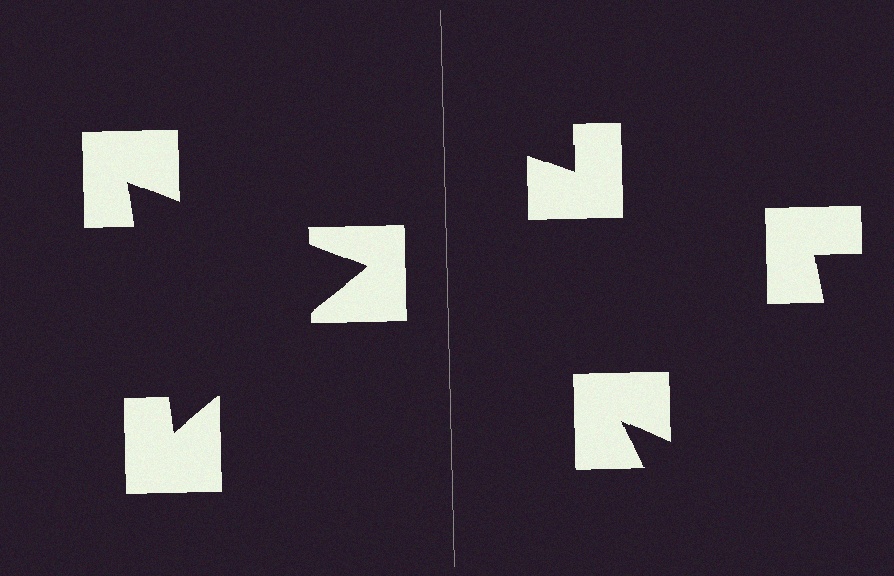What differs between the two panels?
The notched squares are positioned identically on both sides; only the wedge orientations differ. On the left they align to a triangle; on the right they are misaligned.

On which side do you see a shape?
An illusory triangle appears on the left side. On the right side the wedge cuts are rotated, so no coherent shape forms.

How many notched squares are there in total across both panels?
6 — 3 on each side.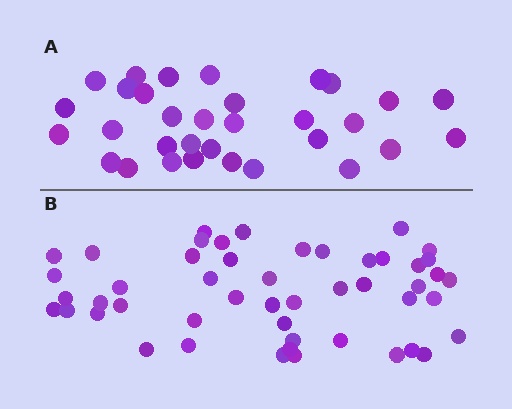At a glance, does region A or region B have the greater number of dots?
Region B (the bottom region) has more dots.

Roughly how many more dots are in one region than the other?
Region B has approximately 15 more dots than region A.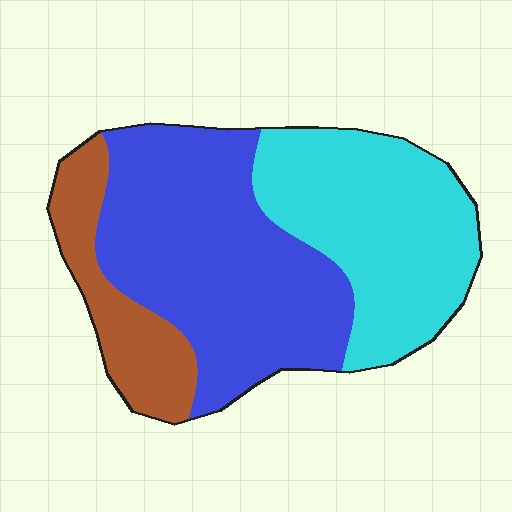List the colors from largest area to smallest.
From largest to smallest: blue, cyan, brown.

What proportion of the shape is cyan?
Cyan covers 36% of the shape.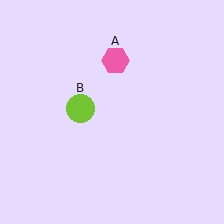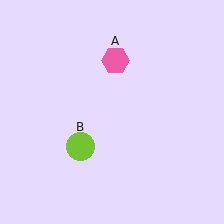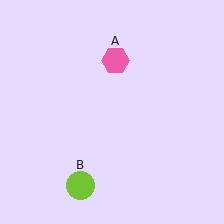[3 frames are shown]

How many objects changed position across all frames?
1 object changed position: lime circle (object B).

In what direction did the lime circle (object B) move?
The lime circle (object B) moved down.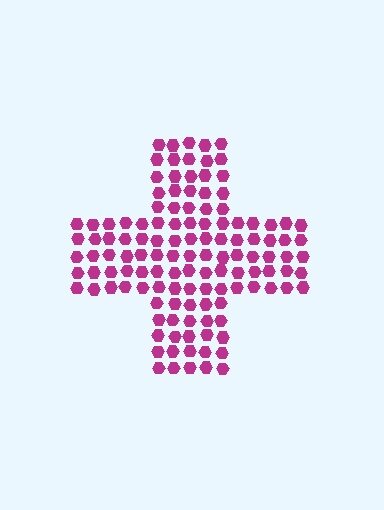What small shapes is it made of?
It is made of small hexagons.